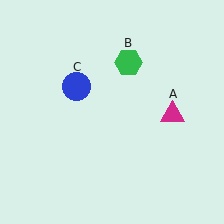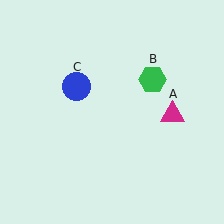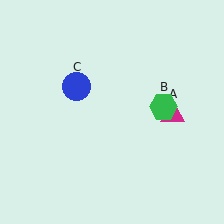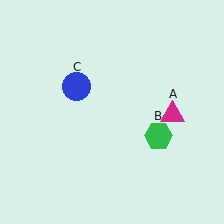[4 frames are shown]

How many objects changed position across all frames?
1 object changed position: green hexagon (object B).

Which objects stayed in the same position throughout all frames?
Magenta triangle (object A) and blue circle (object C) remained stationary.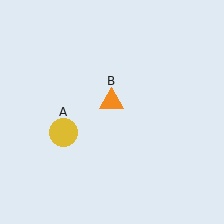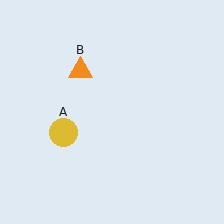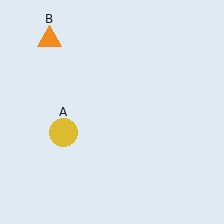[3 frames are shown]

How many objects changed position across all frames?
1 object changed position: orange triangle (object B).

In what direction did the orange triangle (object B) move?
The orange triangle (object B) moved up and to the left.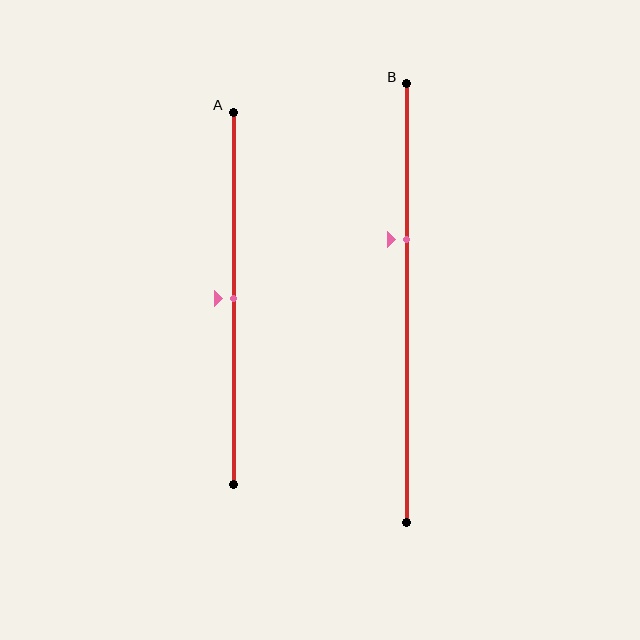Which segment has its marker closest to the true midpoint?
Segment A has its marker closest to the true midpoint.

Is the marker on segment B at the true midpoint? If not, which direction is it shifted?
No, the marker on segment B is shifted upward by about 15% of the segment length.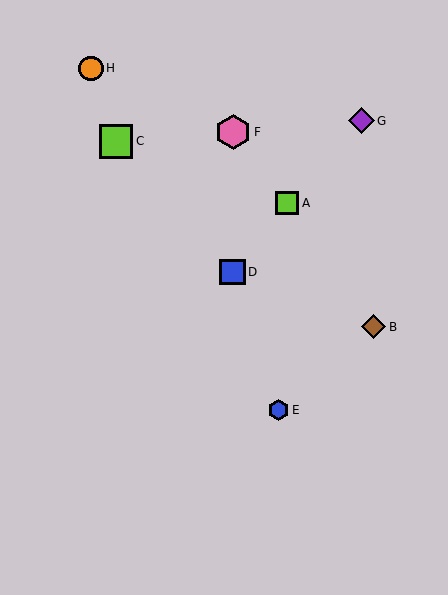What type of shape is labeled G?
Shape G is a purple diamond.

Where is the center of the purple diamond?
The center of the purple diamond is at (361, 121).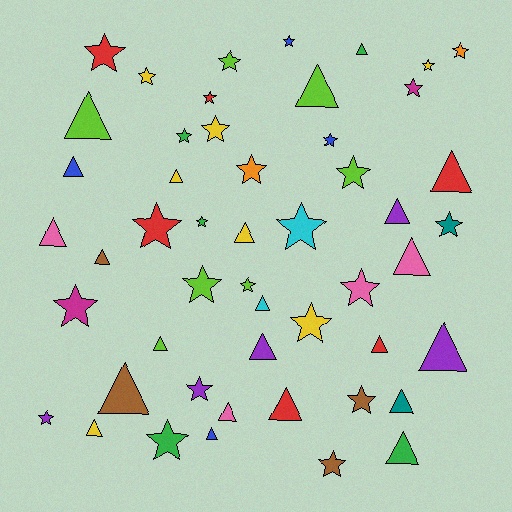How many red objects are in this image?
There are 6 red objects.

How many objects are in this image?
There are 50 objects.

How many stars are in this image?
There are 27 stars.